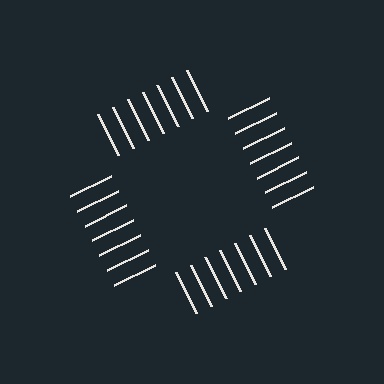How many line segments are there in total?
28 — 7 along each of the 4 edges.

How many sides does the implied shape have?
4 sides — the line-ends trace a square.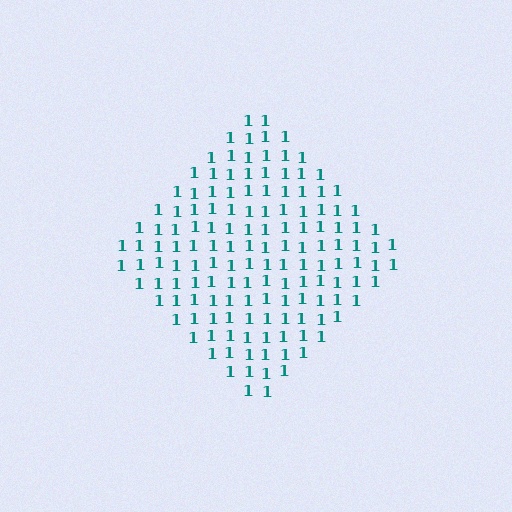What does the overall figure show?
The overall figure shows a diamond.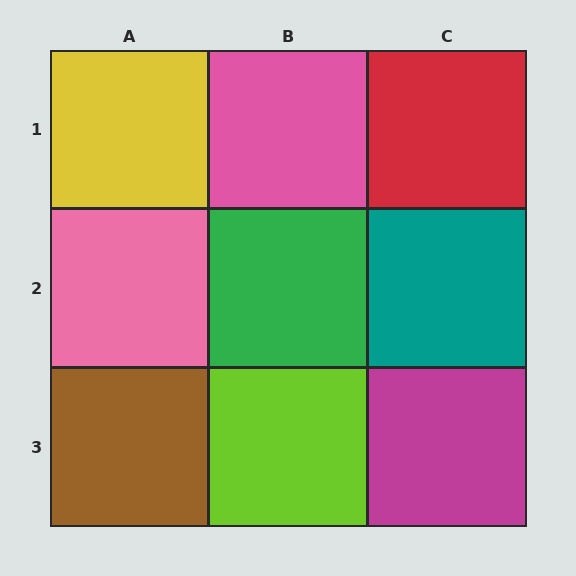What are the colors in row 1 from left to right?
Yellow, pink, red.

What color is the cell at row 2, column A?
Pink.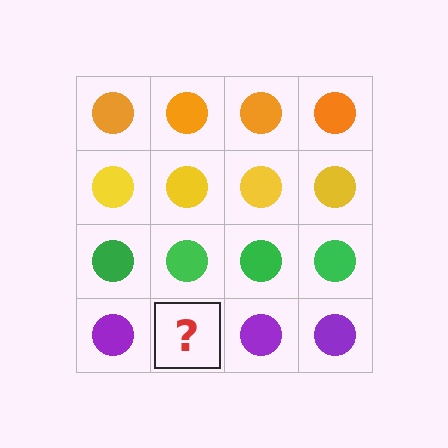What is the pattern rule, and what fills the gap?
The rule is that each row has a consistent color. The gap should be filled with a purple circle.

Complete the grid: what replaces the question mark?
The question mark should be replaced with a purple circle.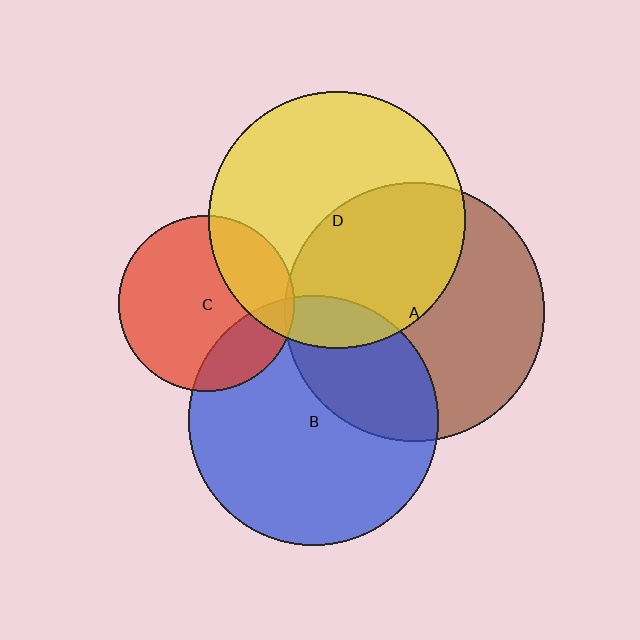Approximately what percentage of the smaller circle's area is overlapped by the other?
Approximately 5%.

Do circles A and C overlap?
Yes.